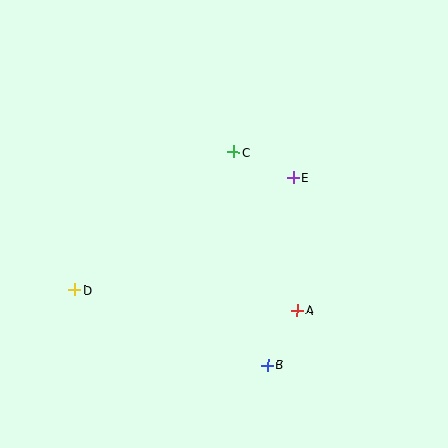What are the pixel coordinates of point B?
Point B is at (268, 365).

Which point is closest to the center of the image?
Point C at (234, 152) is closest to the center.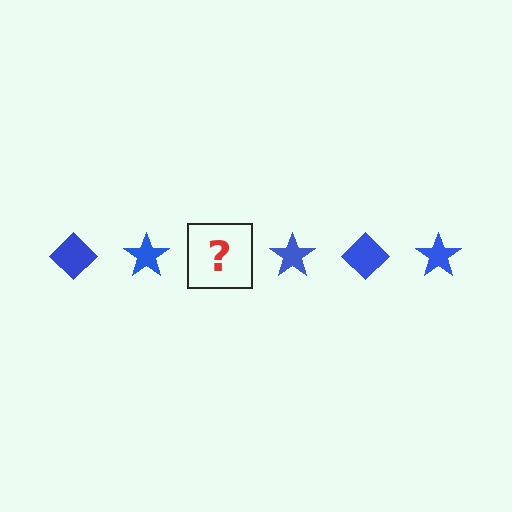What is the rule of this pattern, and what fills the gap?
The rule is that the pattern cycles through diamond, star shapes in blue. The gap should be filled with a blue diamond.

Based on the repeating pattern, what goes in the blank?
The blank should be a blue diamond.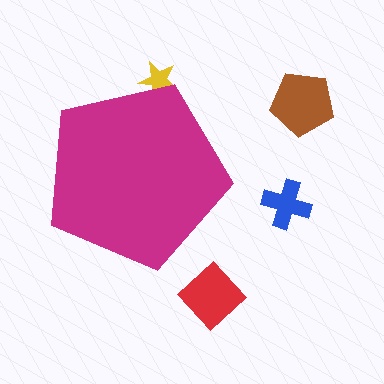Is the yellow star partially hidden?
Yes, the yellow star is partially hidden behind the magenta pentagon.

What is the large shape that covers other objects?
A magenta pentagon.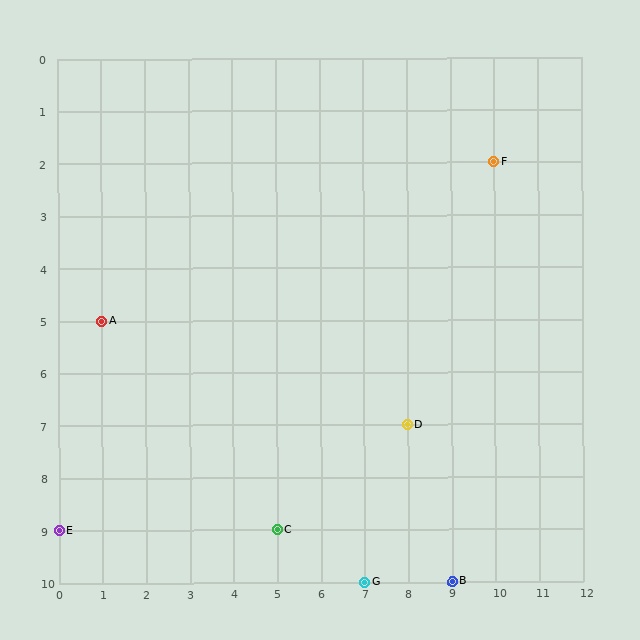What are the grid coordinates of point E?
Point E is at grid coordinates (0, 9).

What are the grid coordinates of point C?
Point C is at grid coordinates (5, 9).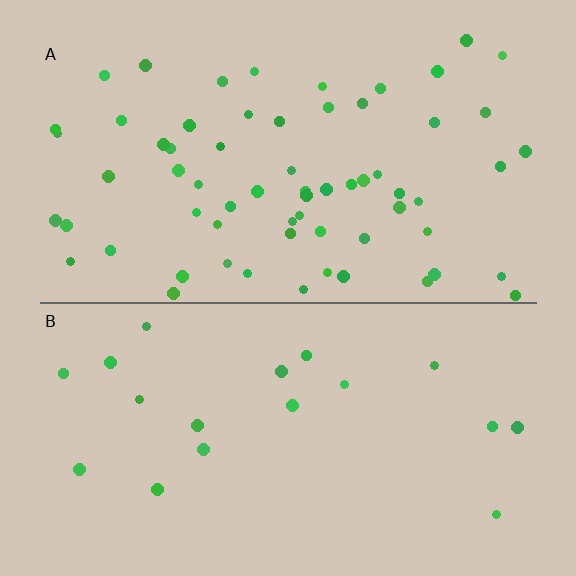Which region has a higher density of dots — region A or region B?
A (the top).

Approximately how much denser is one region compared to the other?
Approximately 3.5× — region A over region B.